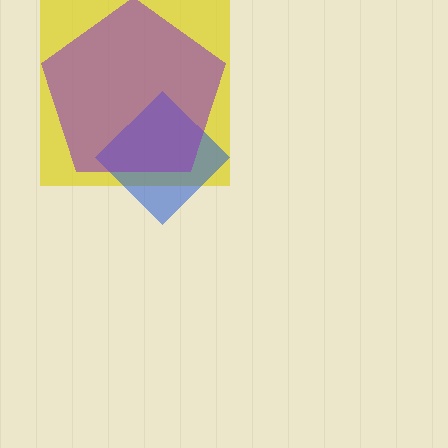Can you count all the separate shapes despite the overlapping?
Yes, there are 3 separate shapes.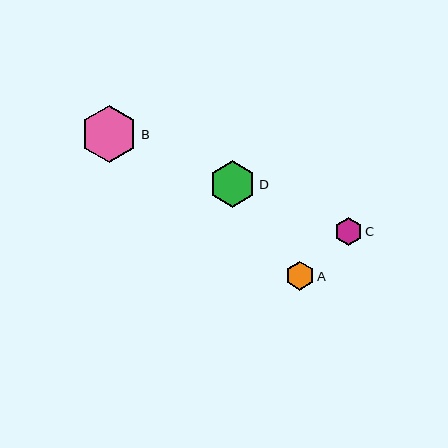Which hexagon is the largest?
Hexagon B is the largest with a size of approximately 57 pixels.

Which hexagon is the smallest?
Hexagon C is the smallest with a size of approximately 28 pixels.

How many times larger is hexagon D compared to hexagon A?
Hexagon D is approximately 1.6 times the size of hexagon A.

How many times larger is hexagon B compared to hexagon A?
Hexagon B is approximately 2.0 times the size of hexagon A.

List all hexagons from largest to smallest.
From largest to smallest: B, D, A, C.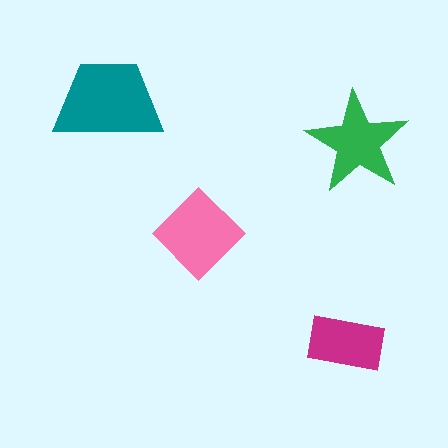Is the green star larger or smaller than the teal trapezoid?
Smaller.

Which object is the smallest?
The magenta rectangle.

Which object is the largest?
The teal trapezoid.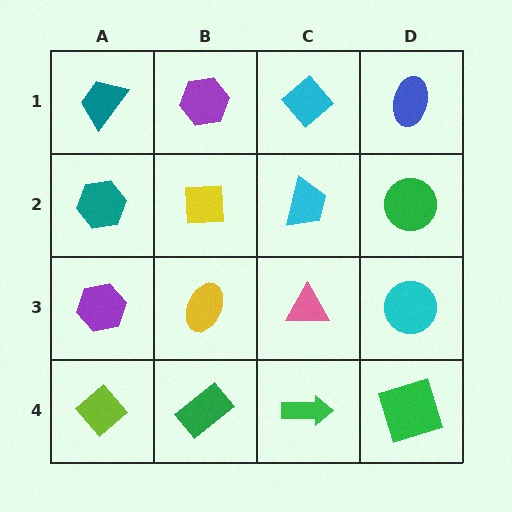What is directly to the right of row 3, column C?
A cyan circle.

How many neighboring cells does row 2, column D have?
3.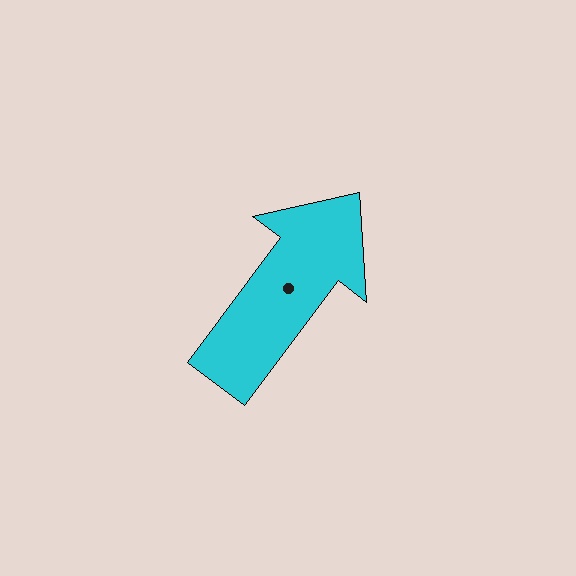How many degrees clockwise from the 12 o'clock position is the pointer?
Approximately 37 degrees.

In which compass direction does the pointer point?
Northeast.